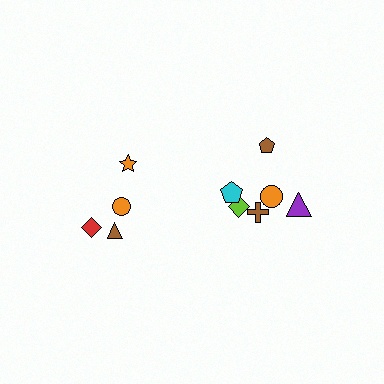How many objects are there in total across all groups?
There are 10 objects.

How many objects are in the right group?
There are 6 objects.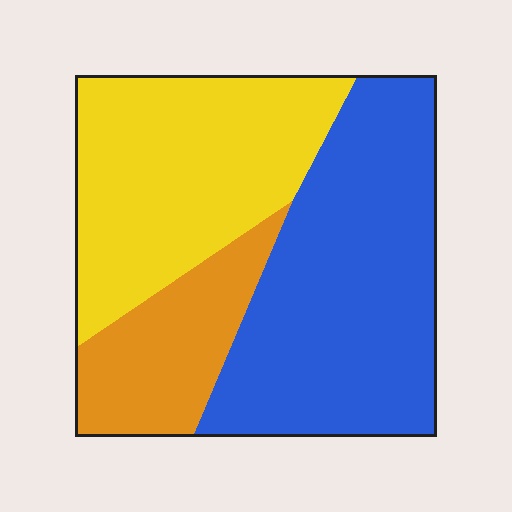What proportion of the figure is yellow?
Yellow covers about 35% of the figure.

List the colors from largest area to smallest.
From largest to smallest: blue, yellow, orange.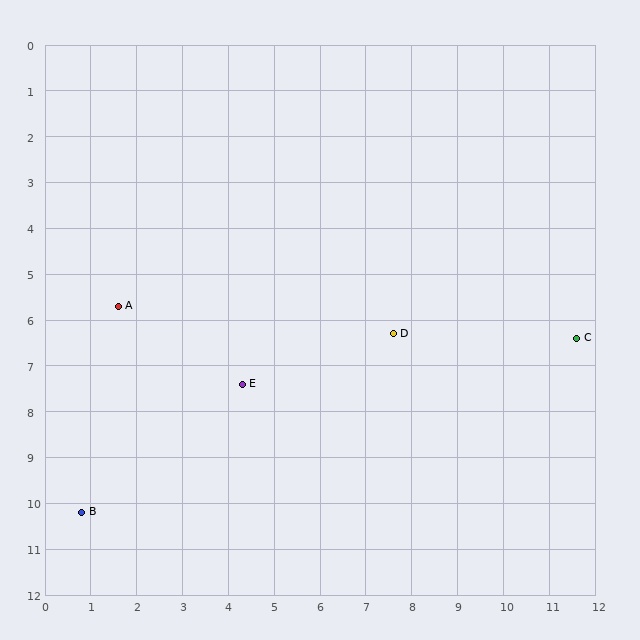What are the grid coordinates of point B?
Point B is at approximately (0.8, 10.2).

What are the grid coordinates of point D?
Point D is at approximately (7.6, 6.3).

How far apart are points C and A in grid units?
Points C and A are about 10.0 grid units apart.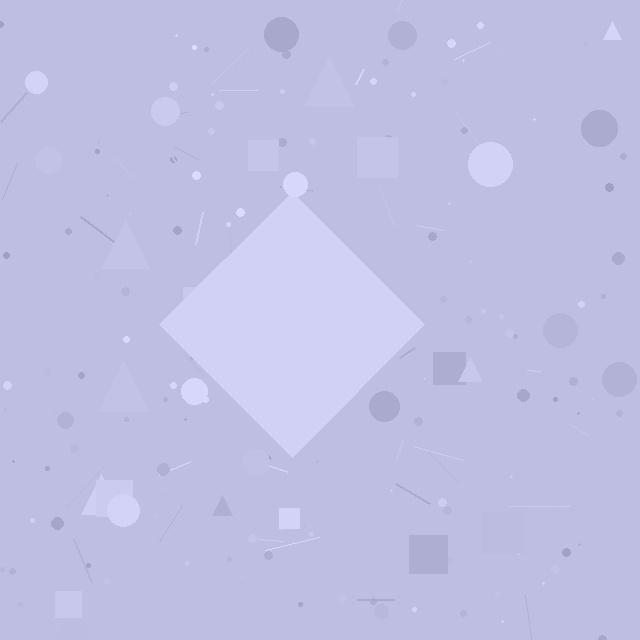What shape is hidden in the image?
A diamond is hidden in the image.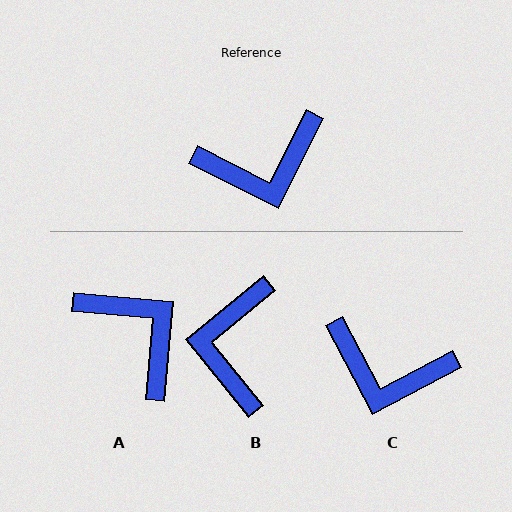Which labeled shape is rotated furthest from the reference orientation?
B, about 114 degrees away.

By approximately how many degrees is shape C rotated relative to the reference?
Approximately 36 degrees clockwise.